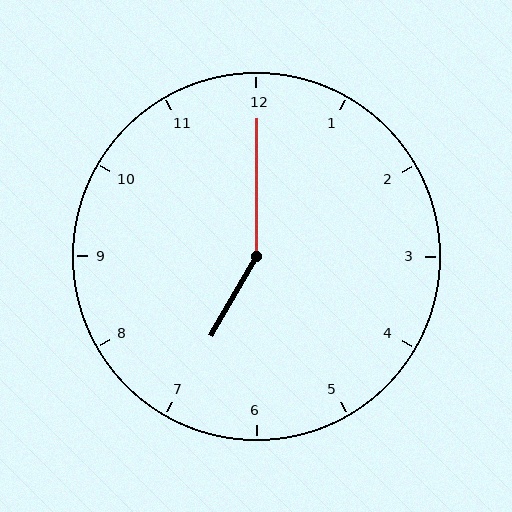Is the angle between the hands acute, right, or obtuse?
It is obtuse.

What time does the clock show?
7:00.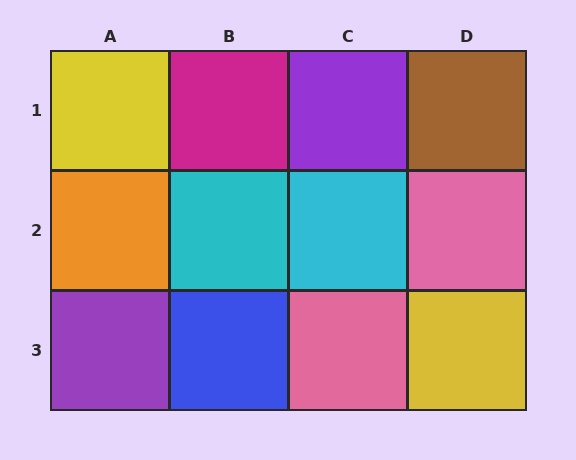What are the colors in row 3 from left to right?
Purple, blue, pink, yellow.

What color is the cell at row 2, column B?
Cyan.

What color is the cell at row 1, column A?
Yellow.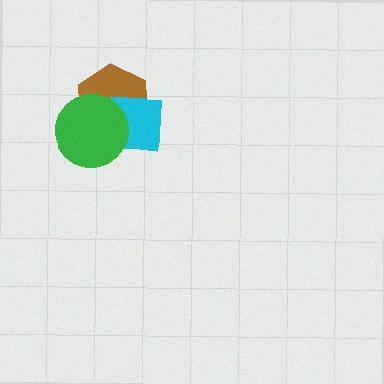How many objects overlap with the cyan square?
2 objects overlap with the cyan square.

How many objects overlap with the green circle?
2 objects overlap with the green circle.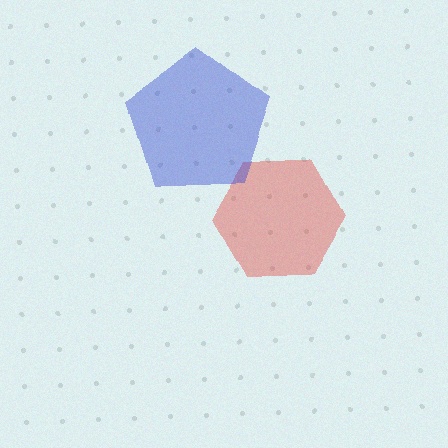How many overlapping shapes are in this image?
There are 2 overlapping shapes in the image.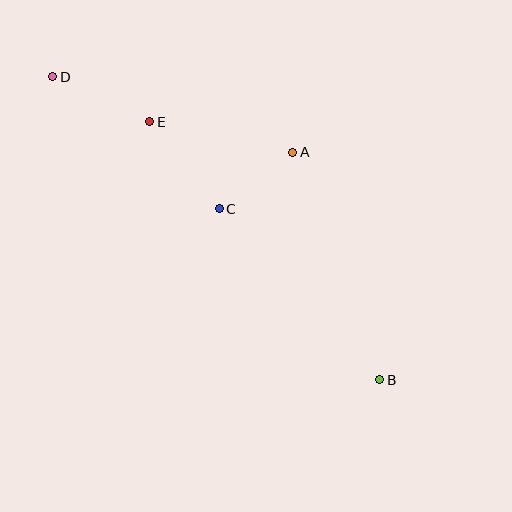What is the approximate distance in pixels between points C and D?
The distance between C and D is approximately 213 pixels.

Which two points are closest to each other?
Points A and C are closest to each other.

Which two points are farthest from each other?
Points B and D are farthest from each other.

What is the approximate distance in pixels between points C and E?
The distance between C and E is approximately 111 pixels.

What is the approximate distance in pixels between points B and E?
The distance between B and E is approximately 346 pixels.